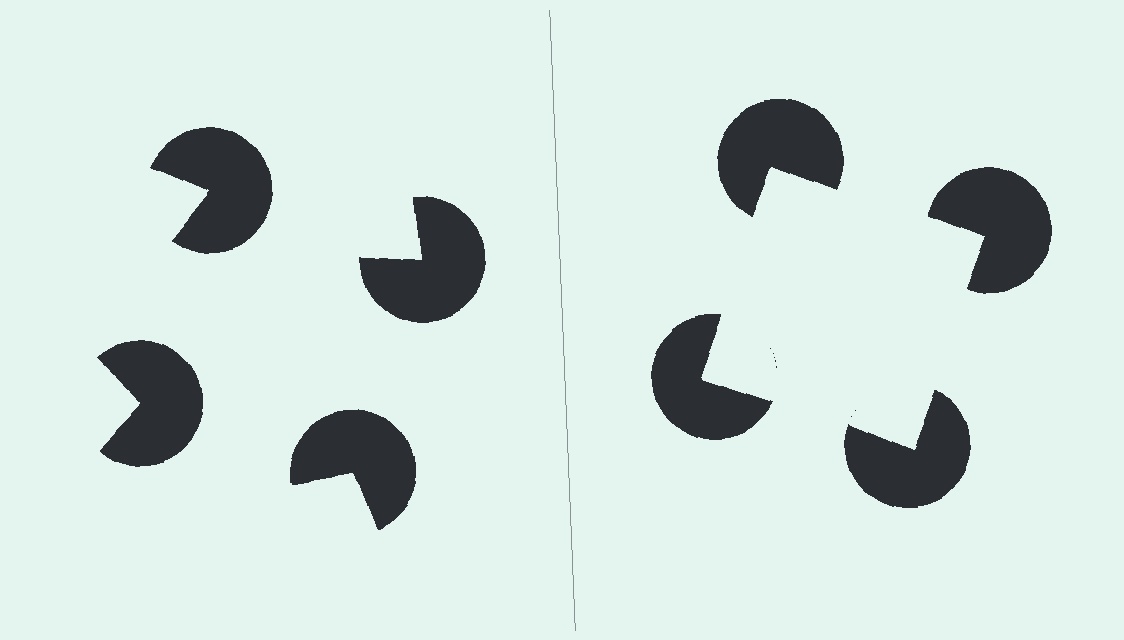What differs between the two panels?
The pac-man discs are positioned identically on both sides; only the wedge orientations differ. On the right they align to a square; on the left they are misaligned.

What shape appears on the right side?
An illusory square.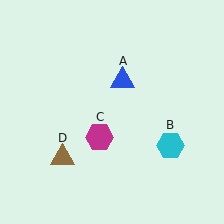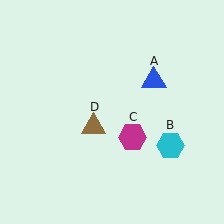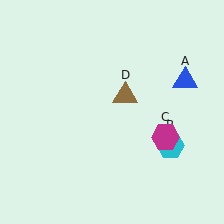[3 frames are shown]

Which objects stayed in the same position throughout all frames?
Cyan hexagon (object B) remained stationary.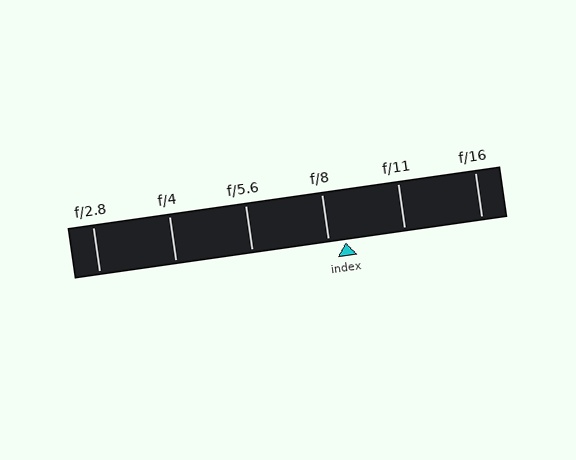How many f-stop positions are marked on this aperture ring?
There are 6 f-stop positions marked.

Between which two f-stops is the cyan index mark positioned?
The index mark is between f/8 and f/11.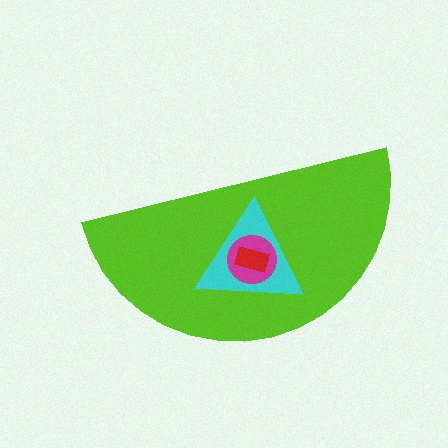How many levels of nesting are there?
4.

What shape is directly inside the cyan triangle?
The magenta circle.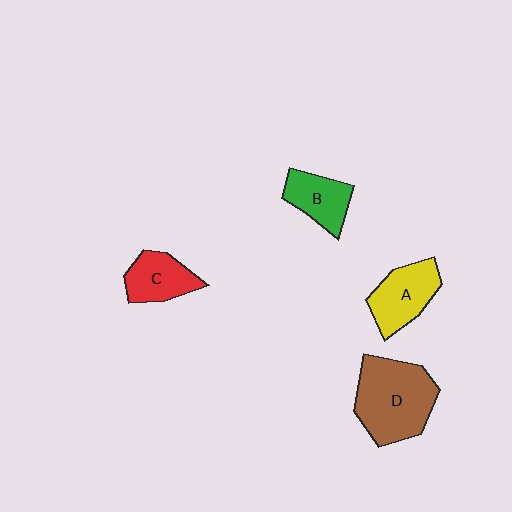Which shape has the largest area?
Shape D (brown).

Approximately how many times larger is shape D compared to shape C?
Approximately 1.9 times.